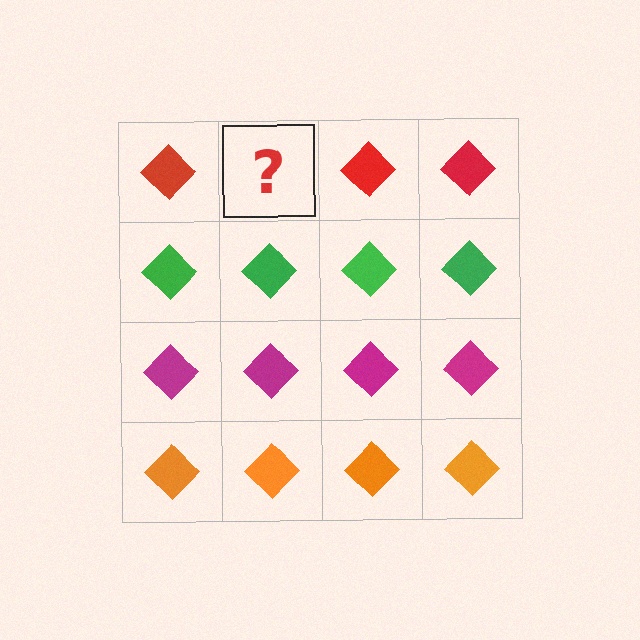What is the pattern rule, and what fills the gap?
The rule is that each row has a consistent color. The gap should be filled with a red diamond.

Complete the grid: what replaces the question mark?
The question mark should be replaced with a red diamond.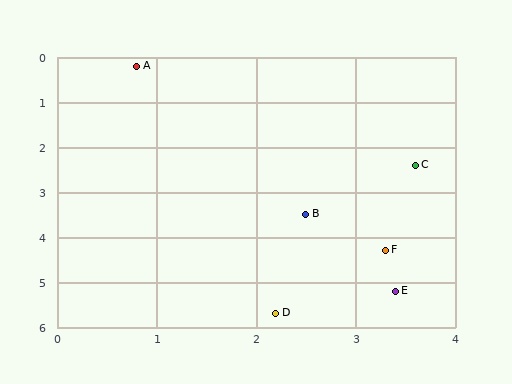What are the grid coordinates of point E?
Point E is at approximately (3.4, 5.2).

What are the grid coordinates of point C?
Point C is at approximately (3.6, 2.4).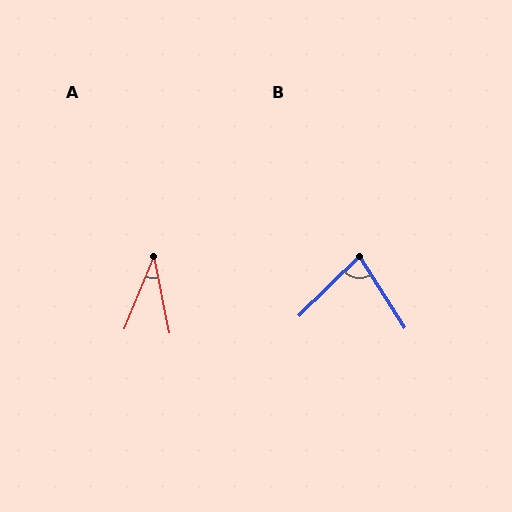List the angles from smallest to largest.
A (34°), B (78°).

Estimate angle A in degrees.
Approximately 34 degrees.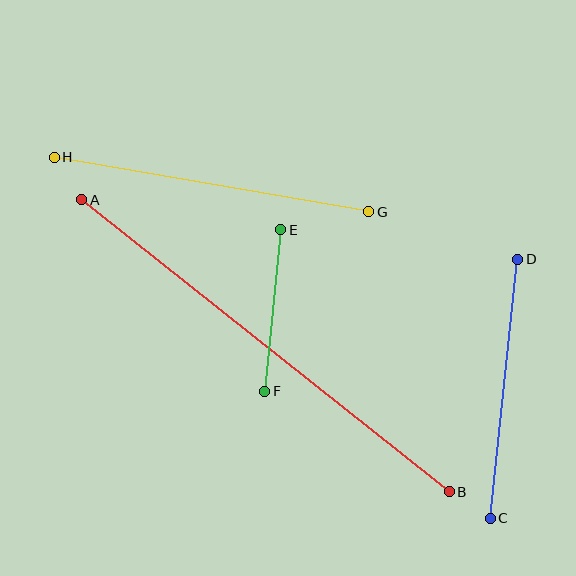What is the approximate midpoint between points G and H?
The midpoint is at approximately (212, 184) pixels.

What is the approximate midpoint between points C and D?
The midpoint is at approximately (504, 389) pixels.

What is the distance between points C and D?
The distance is approximately 260 pixels.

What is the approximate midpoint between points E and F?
The midpoint is at approximately (273, 311) pixels.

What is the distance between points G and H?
The distance is approximately 319 pixels.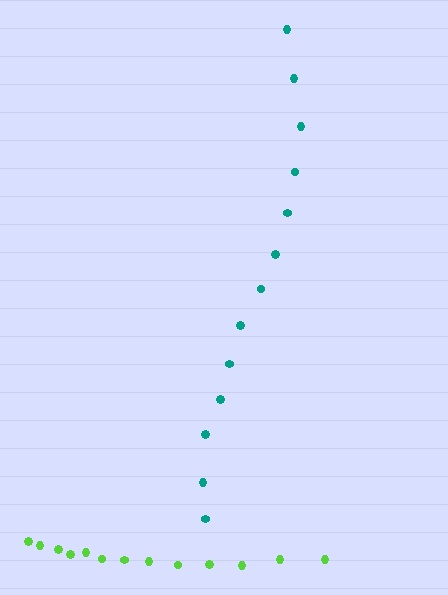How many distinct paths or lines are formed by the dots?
There are 2 distinct paths.